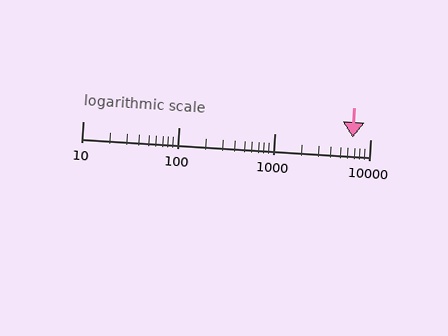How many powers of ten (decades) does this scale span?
The scale spans 3 decades, from 10 to 10000.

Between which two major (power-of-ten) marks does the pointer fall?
The pointer is between 1000 and 10000.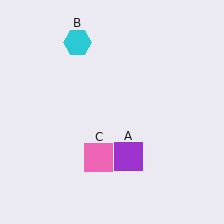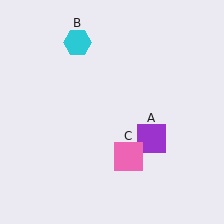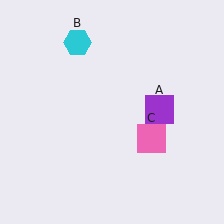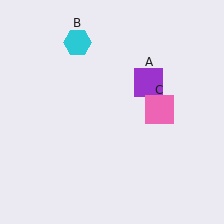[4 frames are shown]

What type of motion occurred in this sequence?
The purple square (object A), pink square (object C) rotated counterclockwise around the center of the scene.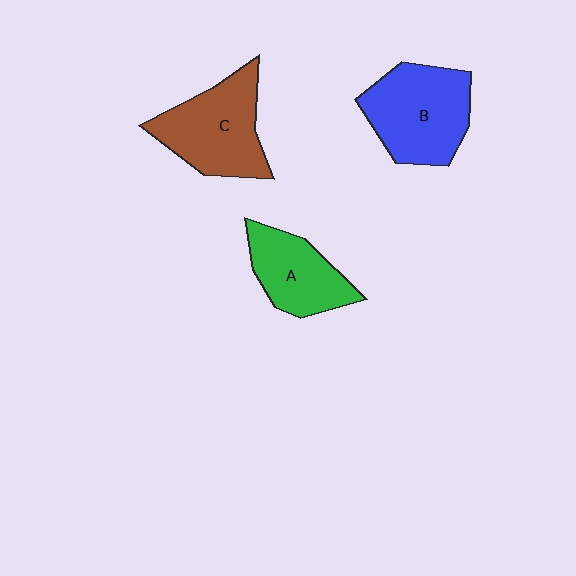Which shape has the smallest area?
Shape A (green).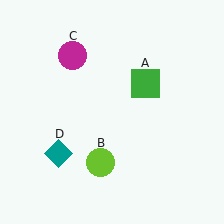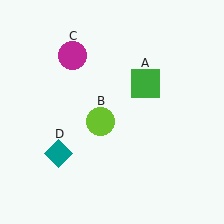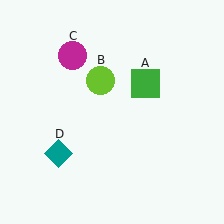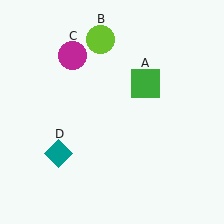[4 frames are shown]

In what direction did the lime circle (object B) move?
The lime circle (object B) moved up.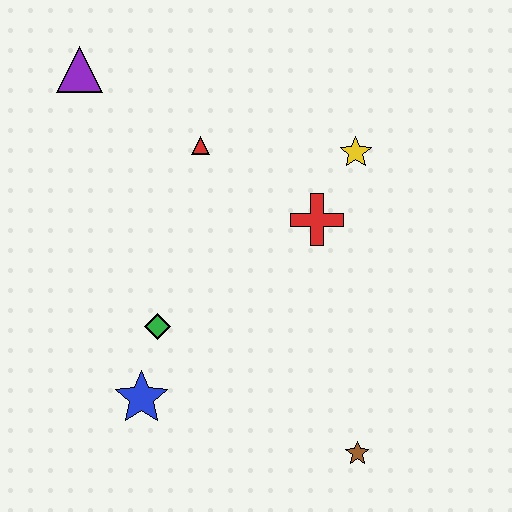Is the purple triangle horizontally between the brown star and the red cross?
No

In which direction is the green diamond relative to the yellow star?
The green diamond is to the left of the yellow star.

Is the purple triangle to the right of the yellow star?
No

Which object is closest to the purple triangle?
The red triangle is closest to the purple triangle.